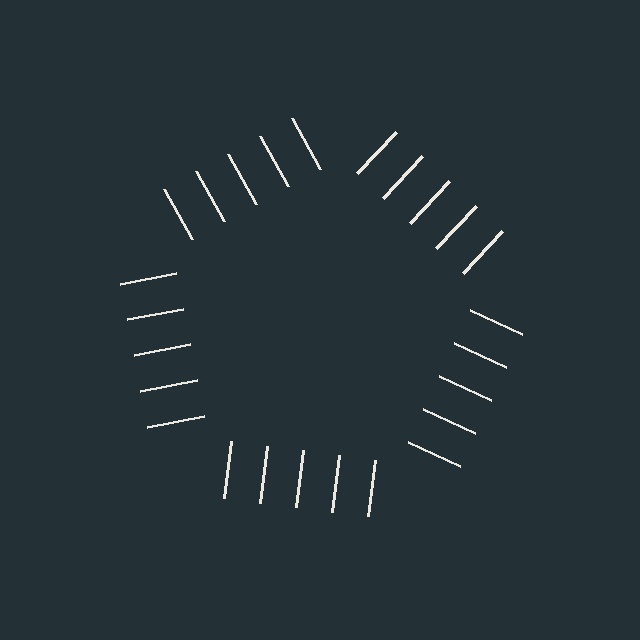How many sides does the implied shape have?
5 sides — the line-ends trace a pentagon.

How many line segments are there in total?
25 — 5 along each of the 5 edges.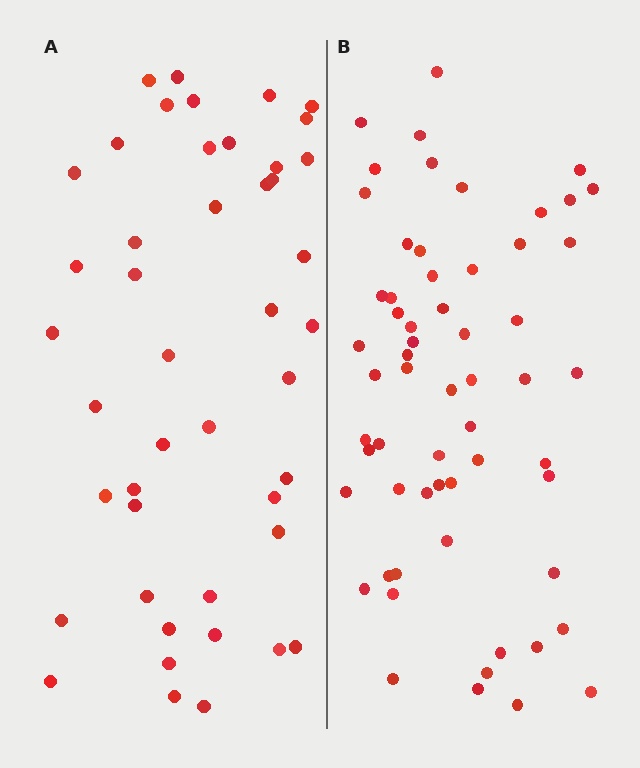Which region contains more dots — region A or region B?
Region B (the right region) has more dots.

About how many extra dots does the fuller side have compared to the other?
Region B has approximately 15 more dots than region A.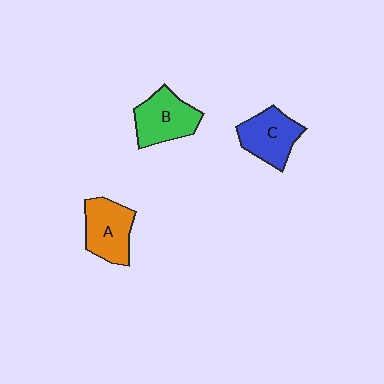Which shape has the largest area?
Shape B (green).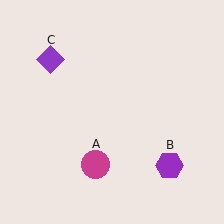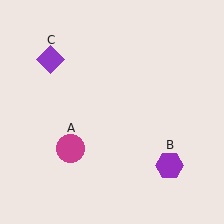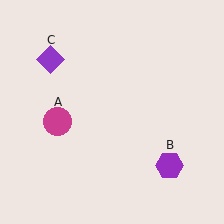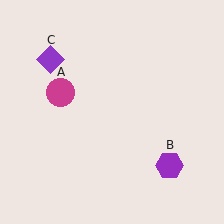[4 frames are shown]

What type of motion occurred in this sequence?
The magenta circle (object A) rotated clockwise around the center of the scene.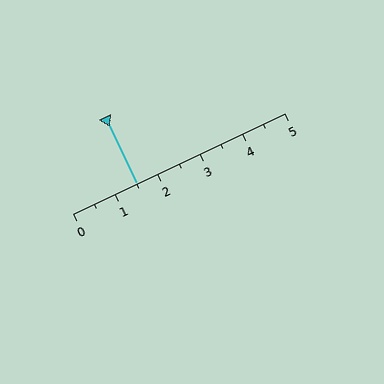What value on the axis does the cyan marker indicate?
The marker indicates approximately 1.5.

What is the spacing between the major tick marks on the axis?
The major ticks are spaced 1 apart.